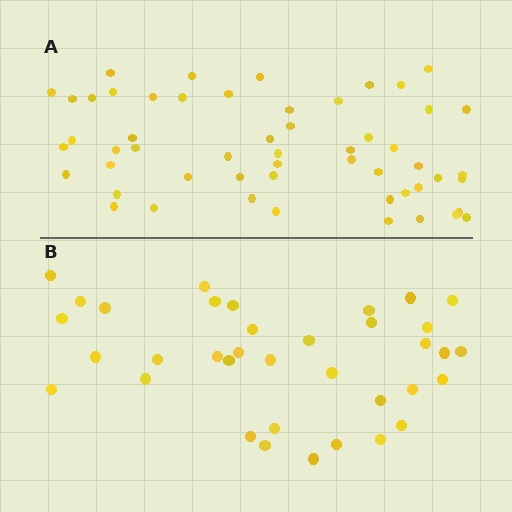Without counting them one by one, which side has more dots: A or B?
Region A (the top region) has more dots.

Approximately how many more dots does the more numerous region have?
Region A has approximately 20 more dots than region B.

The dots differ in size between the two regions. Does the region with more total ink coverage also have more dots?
No. Region B has more total ink coverage because its dots are larger, but region A actually contains more individual dots. Total area can be misleading — the number of items is what matters here.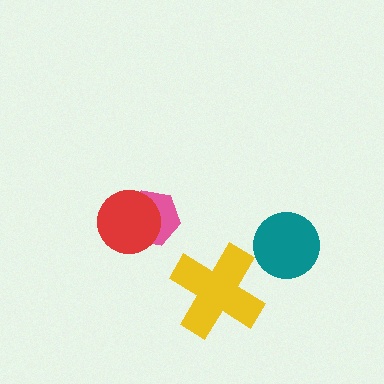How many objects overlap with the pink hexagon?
1 object overlaps with the pink hexagon.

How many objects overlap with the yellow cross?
0 objects overlap with the yellow cross.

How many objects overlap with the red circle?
1 object overlaps with the red circle.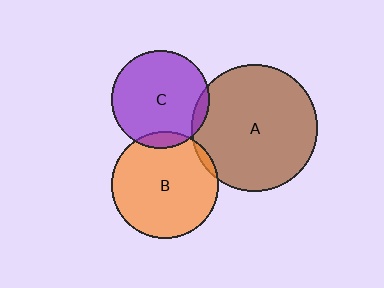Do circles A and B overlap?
Yes.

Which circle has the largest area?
Circle A (brown).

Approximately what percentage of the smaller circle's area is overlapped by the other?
Approximately 5%.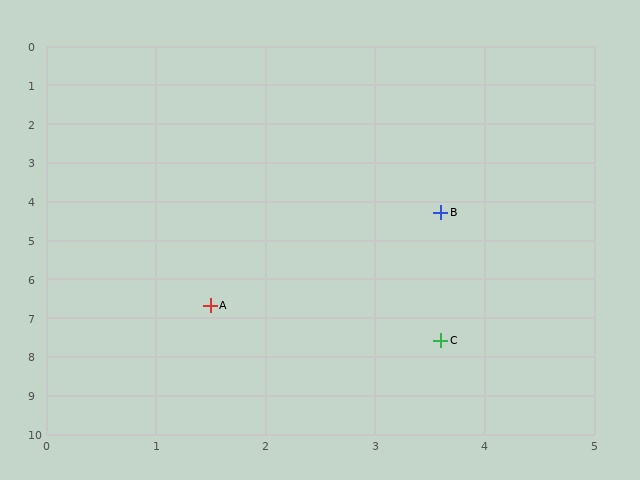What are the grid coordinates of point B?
Point B is at approximately (3.6, 4.3).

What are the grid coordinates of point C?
Point C is at approximately (3.6, 7.6).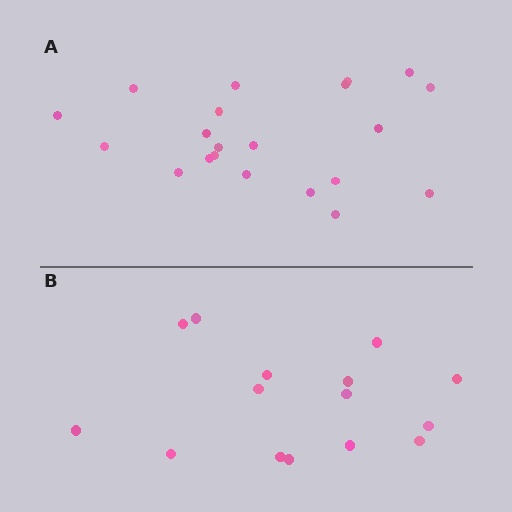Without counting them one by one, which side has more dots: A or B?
Region A (the top region) has more dots.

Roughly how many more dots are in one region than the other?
Region A has about 6 more dots than region B.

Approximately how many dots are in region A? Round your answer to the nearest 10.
About 20 dots. (The exact count is 21, which rounds to 20.)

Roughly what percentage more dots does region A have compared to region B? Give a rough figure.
About 40% more.